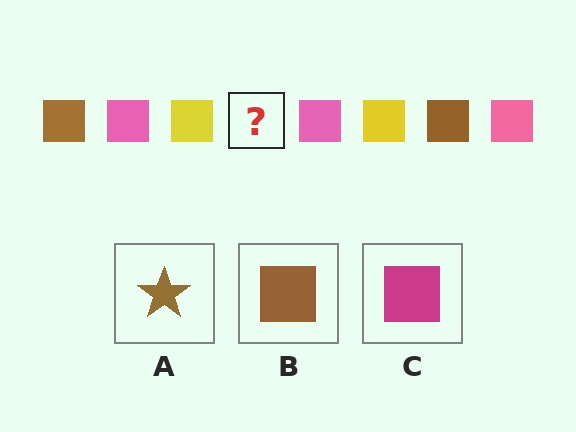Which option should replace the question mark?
Option B.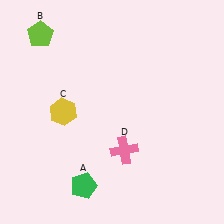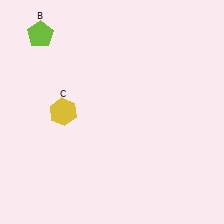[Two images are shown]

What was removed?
The pink cross (D), the green pentagon (A) were removed in Image 2.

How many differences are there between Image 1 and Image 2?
There are 2 differences between the two images.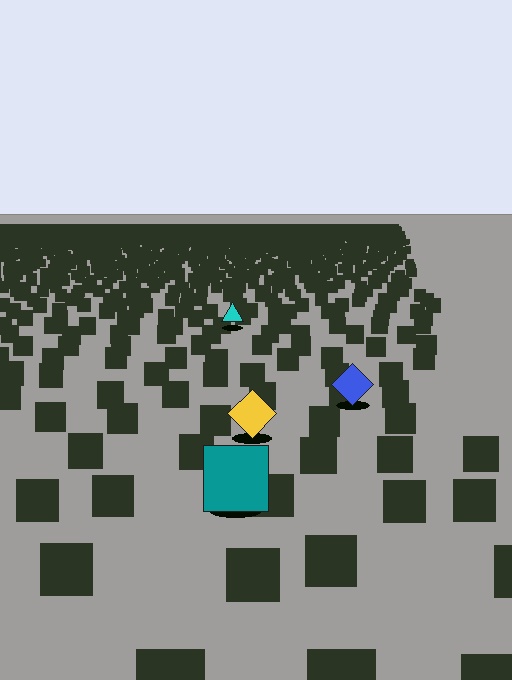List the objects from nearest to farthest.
From nearest to farthest: the teal square, the yellow diamond, the blue diamond, the cyan triangle.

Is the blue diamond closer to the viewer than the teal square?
No. The teal square is closer — you can tell from the texture gradient: the ground texture is coarser near it.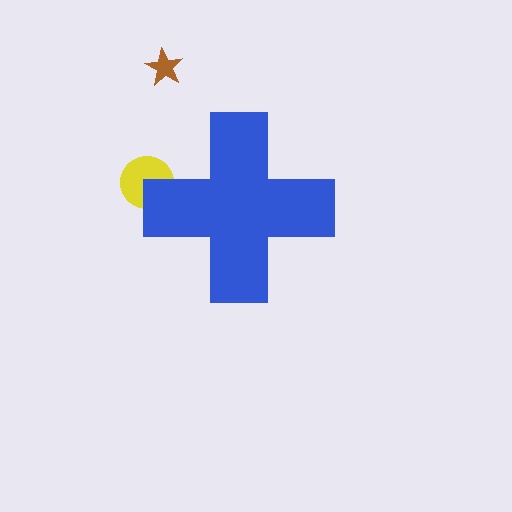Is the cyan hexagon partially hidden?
Yes, the cyan hexagon is partially hidden behind the blue cross.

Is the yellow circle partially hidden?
Yes, the yellow circle is partially hidden behind the blue cross.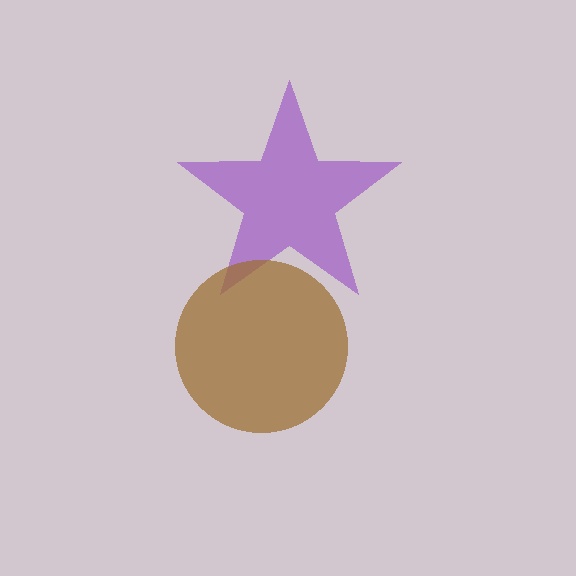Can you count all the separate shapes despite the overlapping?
Yes, there are 2 separate shapes.